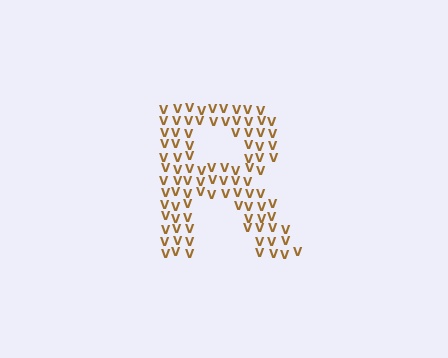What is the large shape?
The large shape is the letter R.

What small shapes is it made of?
It is made of small letter V's.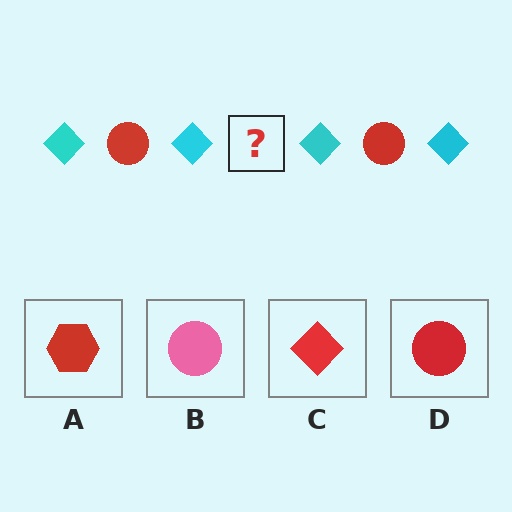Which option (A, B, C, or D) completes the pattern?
D.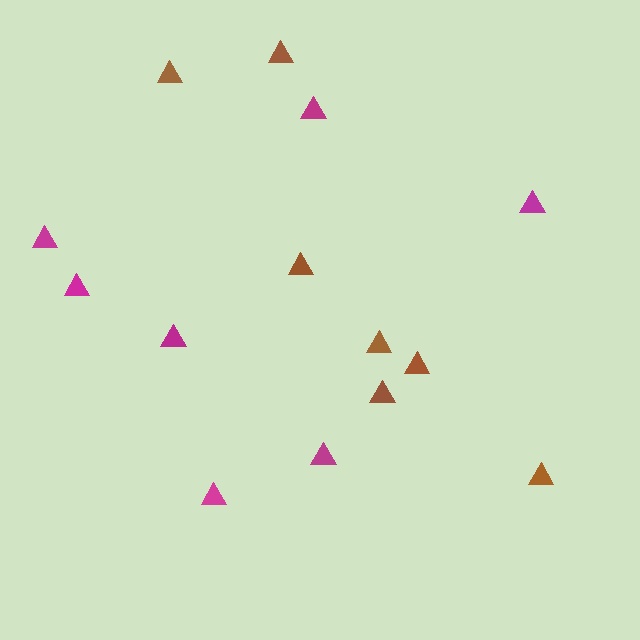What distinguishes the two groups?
There are 2 groups: one group of brown triangles (7) and one group of magenta triangles (7).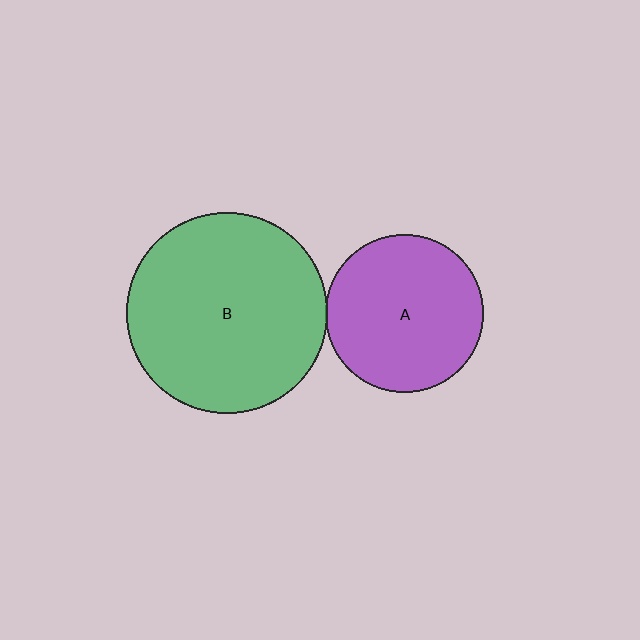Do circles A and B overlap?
Yes.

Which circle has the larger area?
Circle B (green).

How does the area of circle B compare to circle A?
Approximately 1.6 times.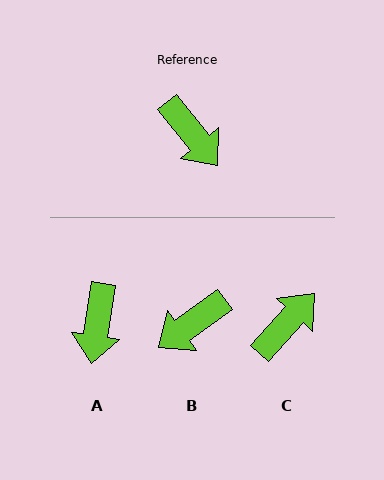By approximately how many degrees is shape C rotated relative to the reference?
Approximately 99 degrees counter-clockwise.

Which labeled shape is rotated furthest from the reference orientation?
C, about 99 degrees away.